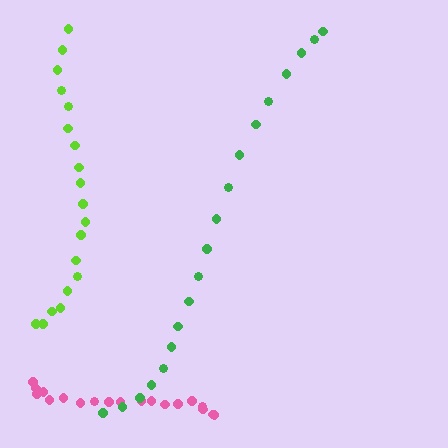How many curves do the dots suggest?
There are 3 distinct paths.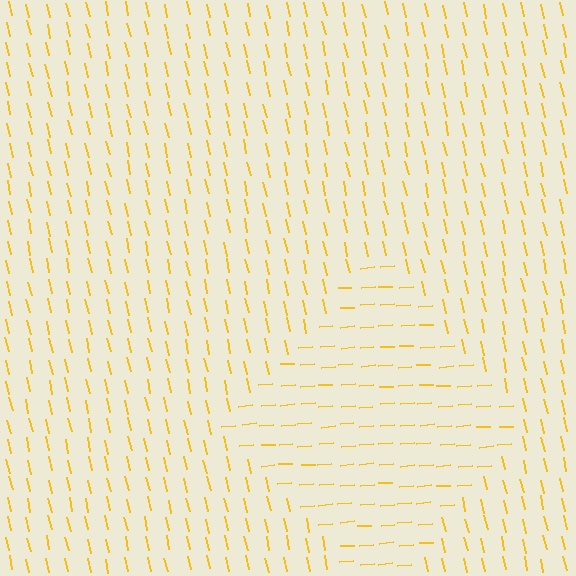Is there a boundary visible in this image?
Yes, there is a texture boundary formed by a change in line orientation.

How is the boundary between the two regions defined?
The boundary is defined purely by a change in line orientation (approximately 82 degrees difference). All lines are the same color and thickness.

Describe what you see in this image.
The image is filled with small yellow line segments. A diamond region in the image has lines oriented differently from the surrounding lines, creating a visible texture boundary.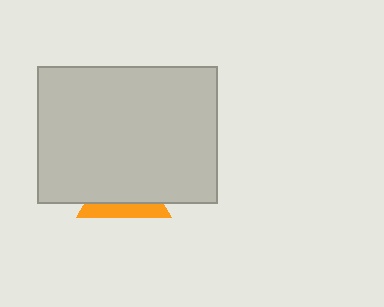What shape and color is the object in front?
The object in front is a light gray rectangle.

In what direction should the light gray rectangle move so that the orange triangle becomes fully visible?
The light gray rectangle should move up. That is the shortest direction to clear the overlap and leave the orange triangle fully visible.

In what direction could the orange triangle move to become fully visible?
The orange triangle could move down. That would shift it out from behind the light gray rectangle entirely.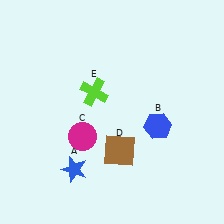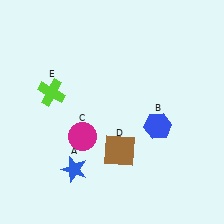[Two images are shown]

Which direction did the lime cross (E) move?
The lime cross (E) moved left.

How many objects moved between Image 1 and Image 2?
1 object moved between the two images.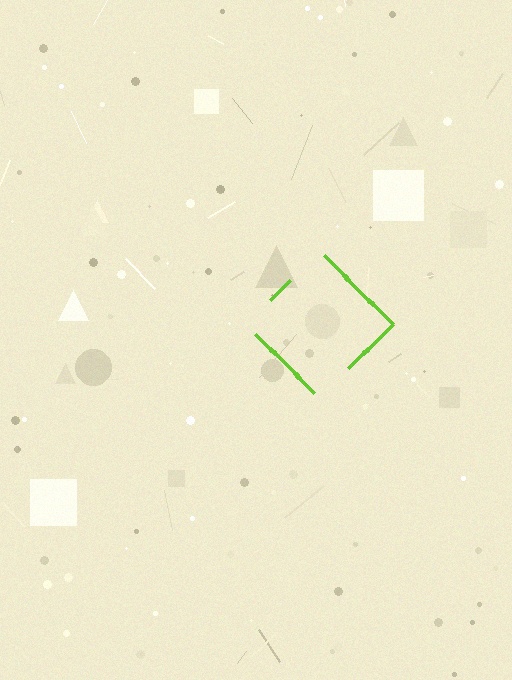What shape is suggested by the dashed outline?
The dashed outline suggests a diamond.